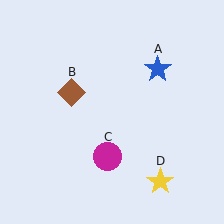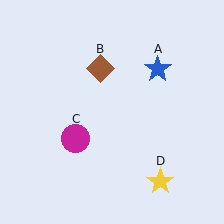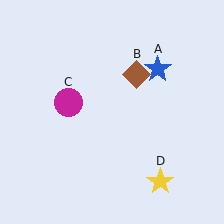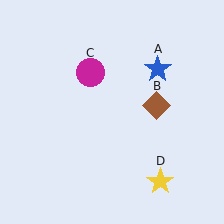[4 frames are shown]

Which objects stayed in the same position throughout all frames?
Blue star (object A) and yellow star (object D) remained stationary.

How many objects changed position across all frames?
2 objects changed position: brown diamond (object B), magenta circle (object C).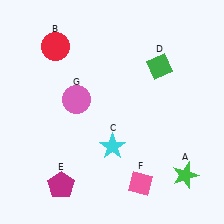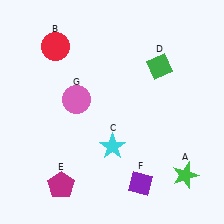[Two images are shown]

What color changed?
The diamond (F) changed from pink in Image 1 to purple in Image 2.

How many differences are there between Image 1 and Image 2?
There is 1 difference between the two images.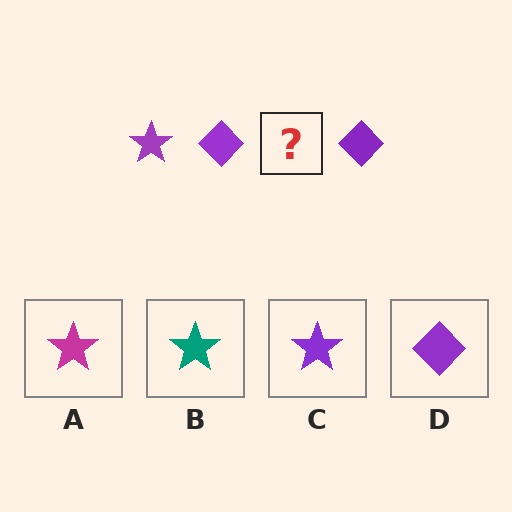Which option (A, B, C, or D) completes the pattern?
C.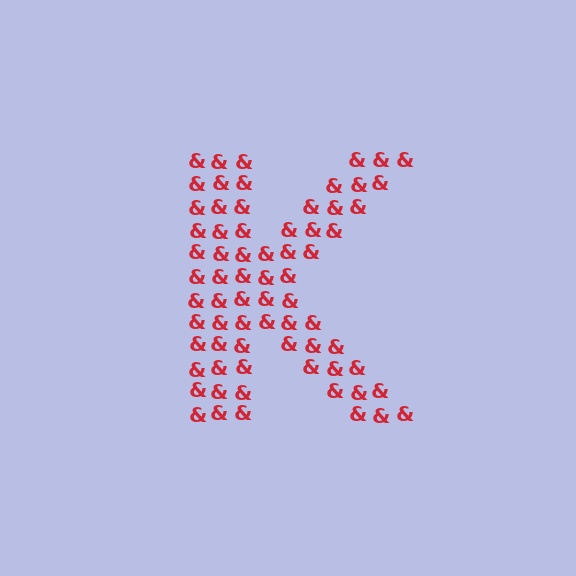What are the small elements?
The small elements are ampersands.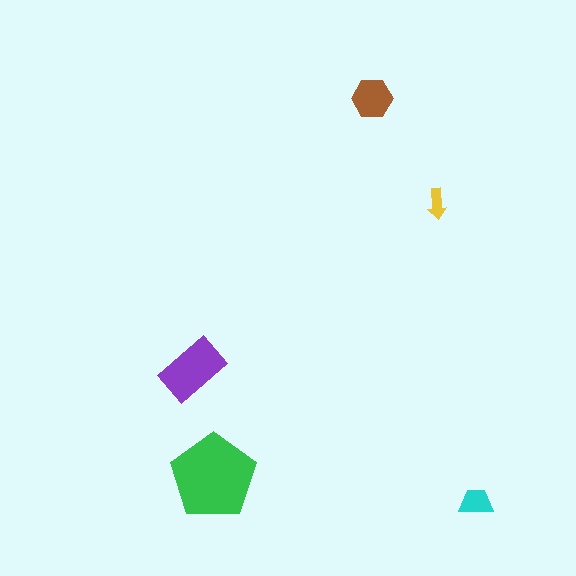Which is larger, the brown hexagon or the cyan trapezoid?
The brown hexagon.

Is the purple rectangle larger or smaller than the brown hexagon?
Larger.